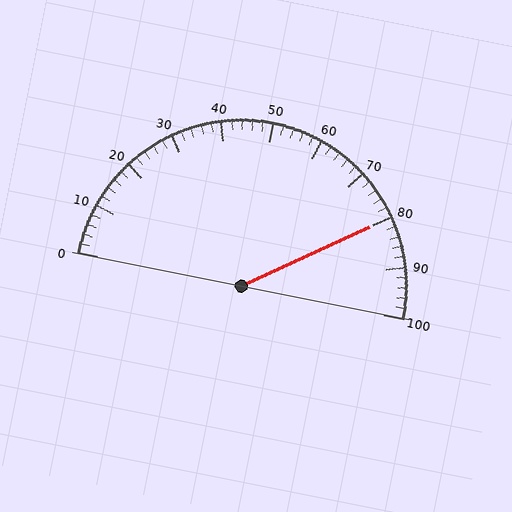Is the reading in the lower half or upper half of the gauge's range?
The reading is in the upper half of the range (0 to 100).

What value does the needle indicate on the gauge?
The needle indicates approximately 80.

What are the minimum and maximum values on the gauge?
The gauge ranges from 0 to 100.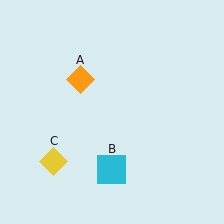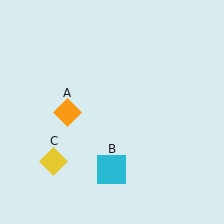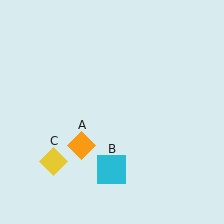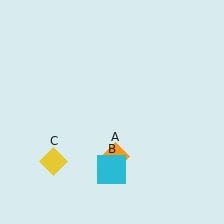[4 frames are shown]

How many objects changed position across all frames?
1 object changed position: orange diamond (object A).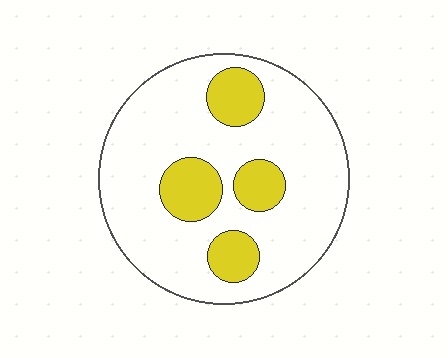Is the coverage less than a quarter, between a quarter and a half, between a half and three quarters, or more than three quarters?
Less than a quarter.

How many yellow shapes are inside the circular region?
4.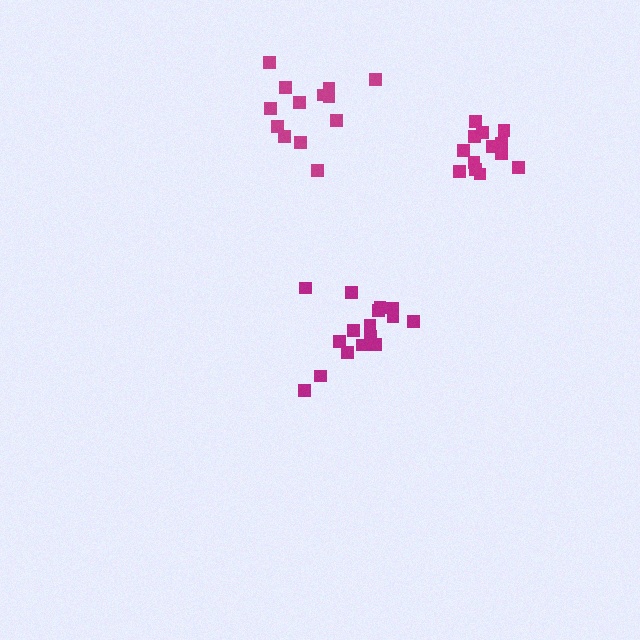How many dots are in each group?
Group 1: 16 dots, Group 2: 13 dots, Group 3: 13 dots (42 total).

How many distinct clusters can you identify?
There are 3 distinct clusters.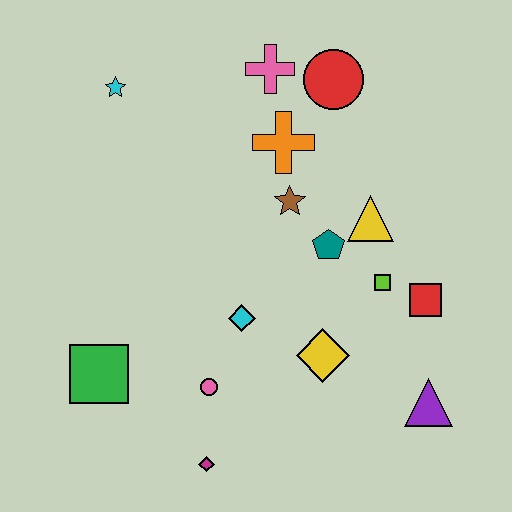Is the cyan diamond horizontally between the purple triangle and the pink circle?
Yes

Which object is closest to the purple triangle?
The red square is closest to the purple triangle.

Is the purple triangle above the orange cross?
No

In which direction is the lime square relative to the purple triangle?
The lime square is above the purple triangle.